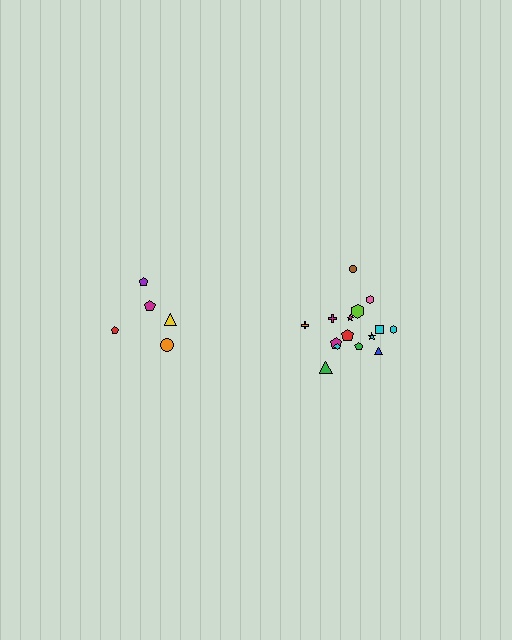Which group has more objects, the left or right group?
The right group.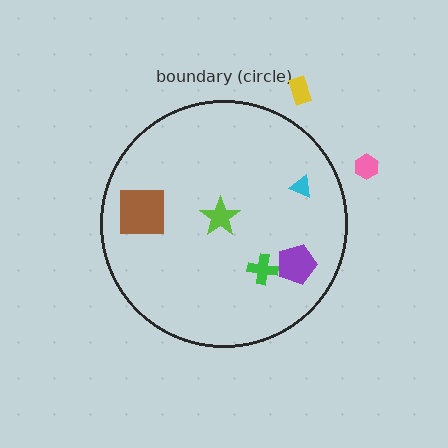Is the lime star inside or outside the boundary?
Inside.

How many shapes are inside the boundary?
5 inside, 2 outside.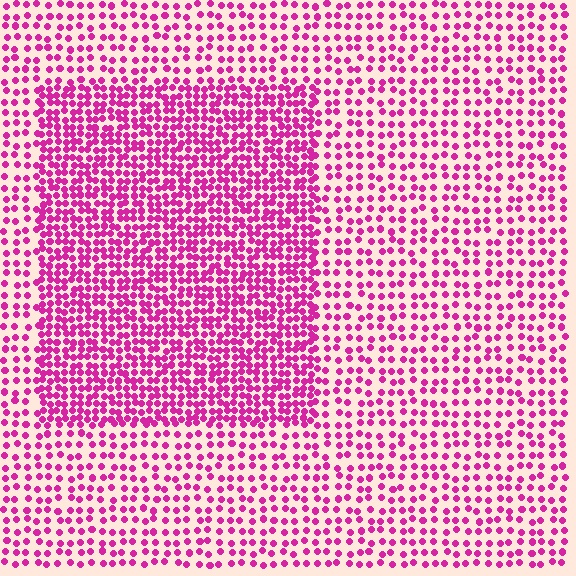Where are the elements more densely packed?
The elements are more densely packed inside the rectangle boundary.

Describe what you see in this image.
The image contains small magenta elements arranged at two different densities. A rectangle-shaped region is visible where the elements are more densely packed than the surrounding area.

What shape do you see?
I see a rectangle.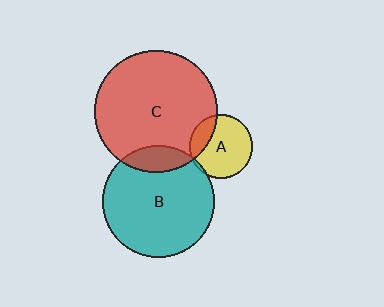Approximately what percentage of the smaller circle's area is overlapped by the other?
Approximately 20%.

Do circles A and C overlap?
Yes.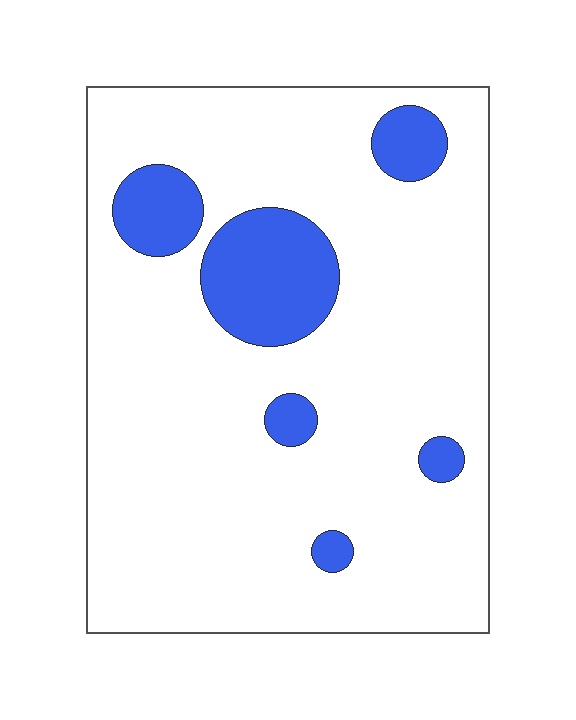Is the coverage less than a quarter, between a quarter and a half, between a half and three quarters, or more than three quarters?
Less than a quarter.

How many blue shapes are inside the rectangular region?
6.